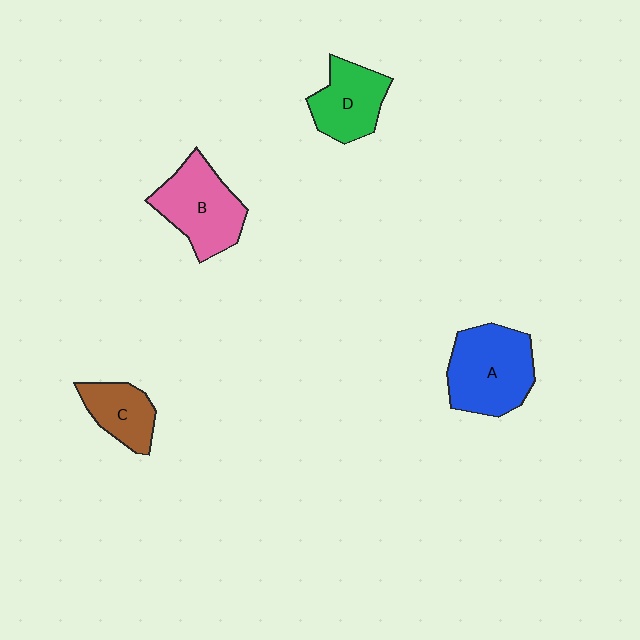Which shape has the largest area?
Shape A (blue).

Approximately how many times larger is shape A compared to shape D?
Approximately 1.4 times.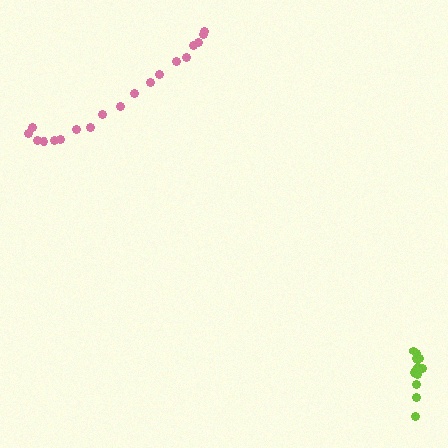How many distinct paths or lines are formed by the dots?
There are 2 distinct paths.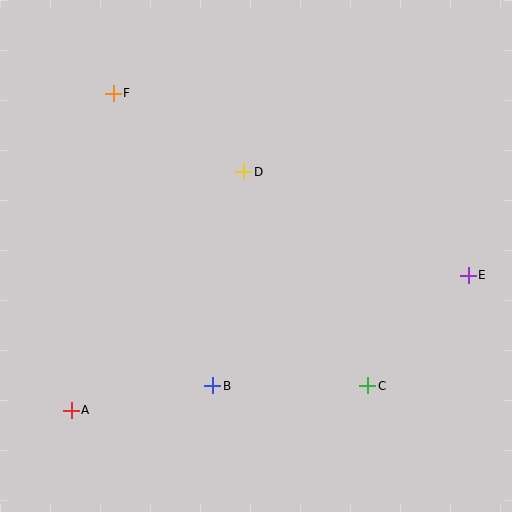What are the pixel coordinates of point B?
Point B is at (213, 386).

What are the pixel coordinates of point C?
Point C is at (368, 386).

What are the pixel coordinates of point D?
Point D is at (244, 172).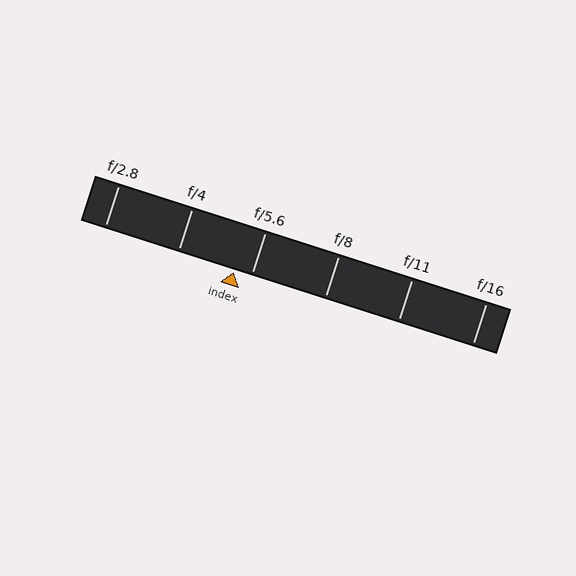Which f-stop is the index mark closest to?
The index mark is closest to f/5.6.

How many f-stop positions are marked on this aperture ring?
There are 6 f-stop positions marked.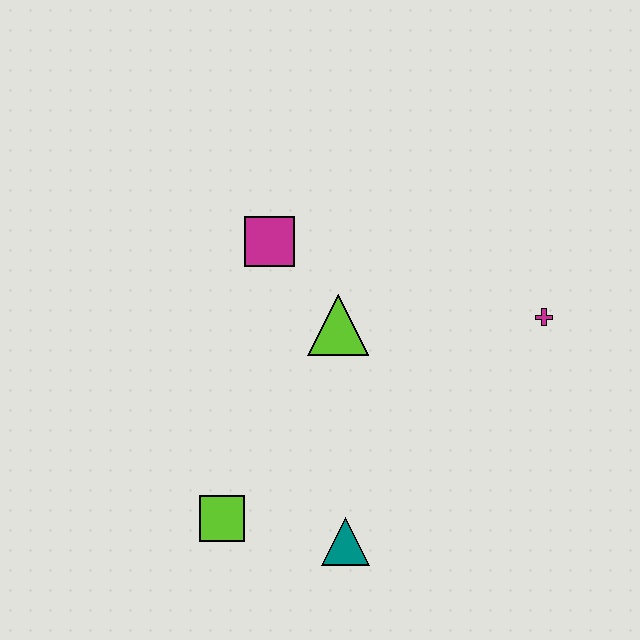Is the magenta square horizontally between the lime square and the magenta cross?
Yes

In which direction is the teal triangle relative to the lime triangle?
The teal triangle is below the lime triangle.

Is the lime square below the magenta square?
Yes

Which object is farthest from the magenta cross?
The lime square is farthest from the magenta cross.